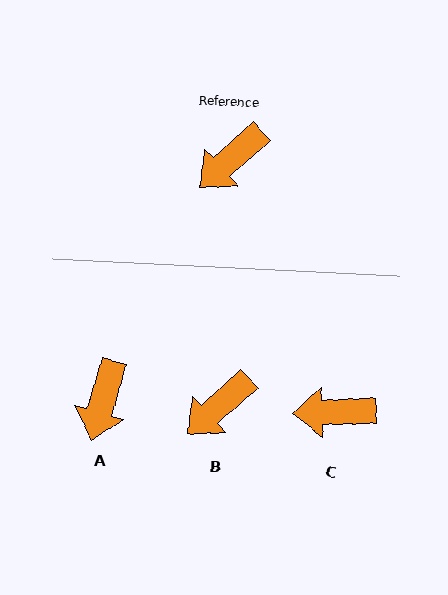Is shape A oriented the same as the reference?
No, it is off by about 31 degrees.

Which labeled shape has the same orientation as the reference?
B.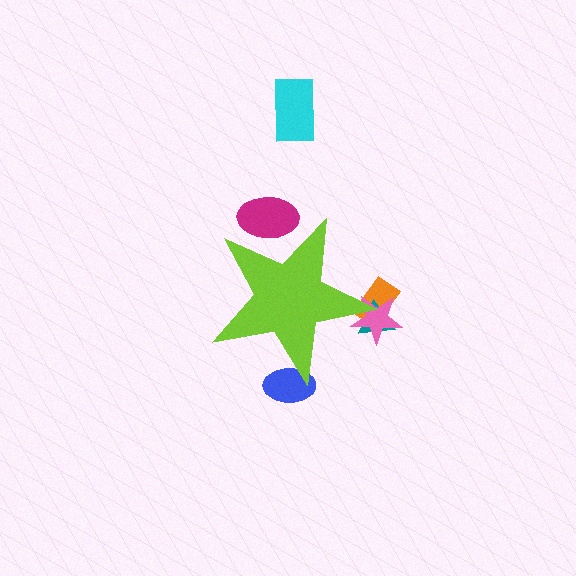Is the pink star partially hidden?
Yes, the pink star is partially hidden behind the lime star.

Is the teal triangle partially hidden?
Yes, the teal triangle is partially hidden behind the lime star.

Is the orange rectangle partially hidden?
Yes, the orange rectangle is partially hidden behind the lime star.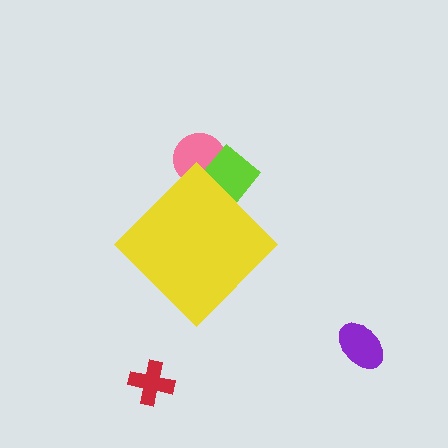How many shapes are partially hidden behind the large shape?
2 shapes are partially hidden.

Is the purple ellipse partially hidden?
No, the purple ellipse is fully visible.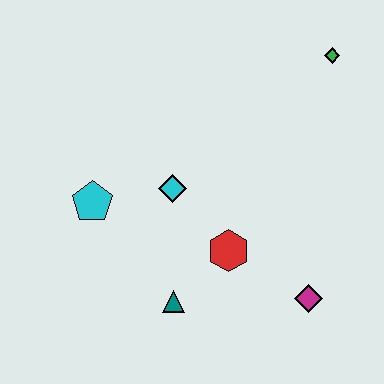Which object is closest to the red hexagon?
The teal triangle is closest to the red hexagon.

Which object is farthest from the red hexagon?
The green diamond is farthest from the red hexagon.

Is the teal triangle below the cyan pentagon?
Yes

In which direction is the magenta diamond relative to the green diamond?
The magenta diamond is below the green diamond.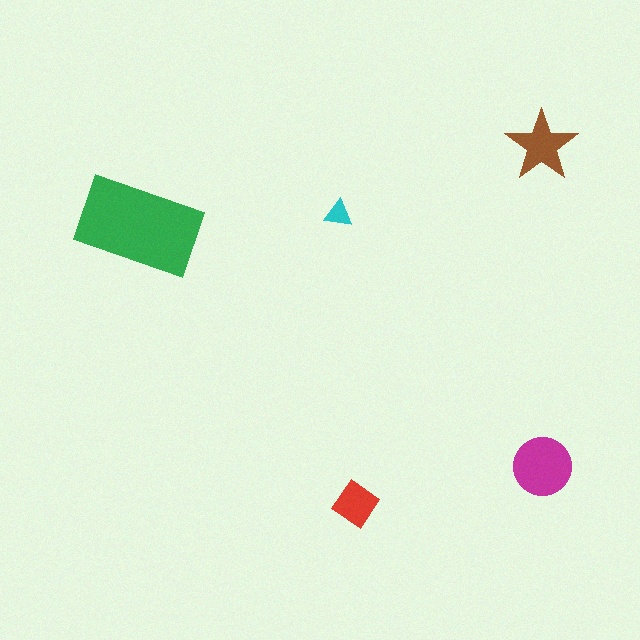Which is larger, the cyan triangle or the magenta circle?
The magenta circle.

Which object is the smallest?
The cyan triangle.